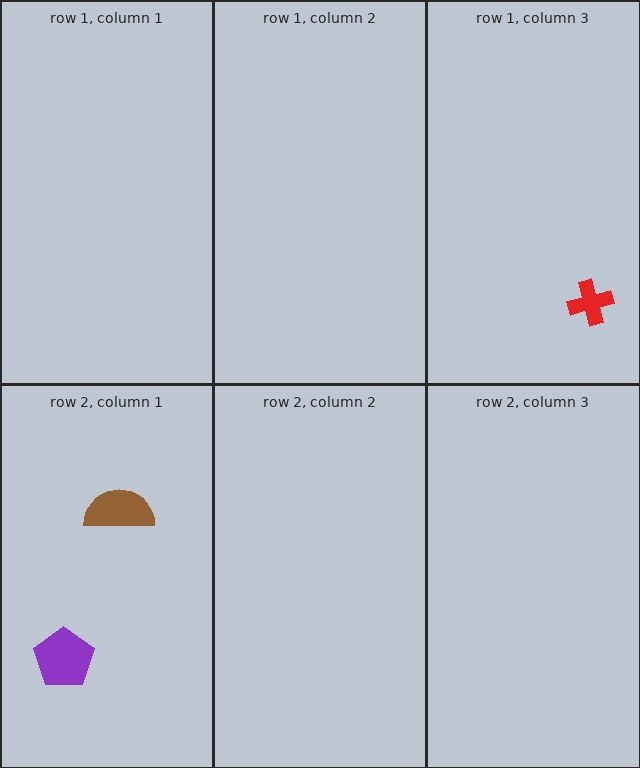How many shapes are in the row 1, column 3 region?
1.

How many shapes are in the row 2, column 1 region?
2.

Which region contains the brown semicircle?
The row 2, column 1 region.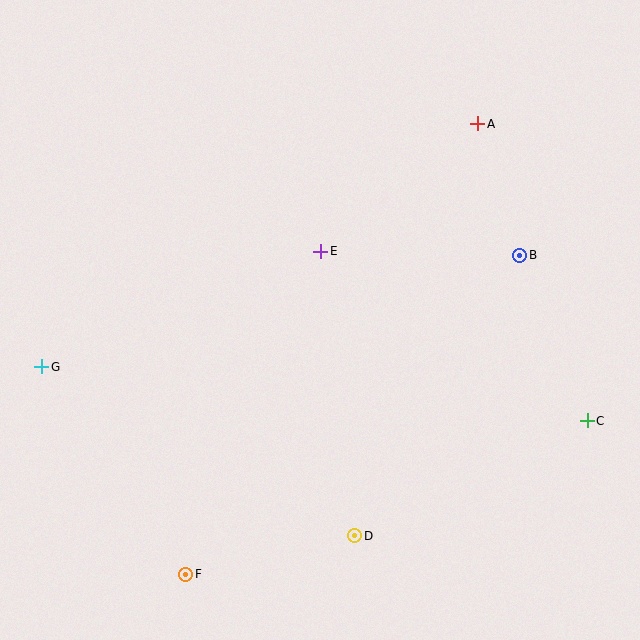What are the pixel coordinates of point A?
Point A is at (478, 124).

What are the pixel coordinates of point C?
Point C is at (587, 421).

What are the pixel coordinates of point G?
Point G is at (41, 367).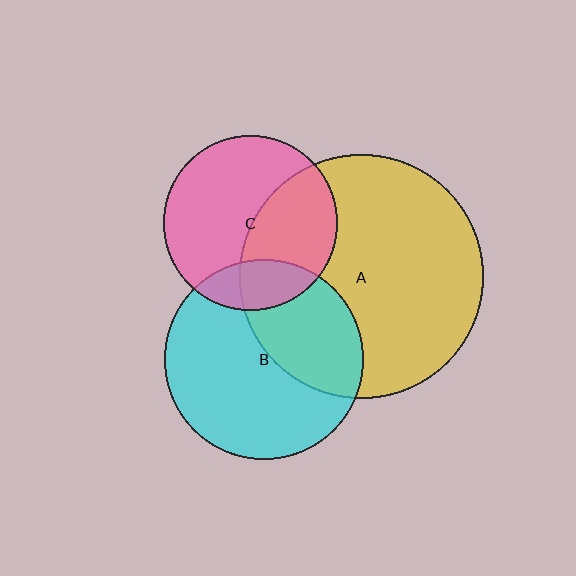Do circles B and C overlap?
Yes.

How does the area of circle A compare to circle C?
Approximately 2.0 times.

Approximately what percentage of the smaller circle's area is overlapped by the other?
Approximately 20%.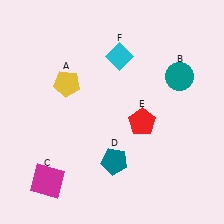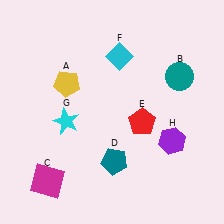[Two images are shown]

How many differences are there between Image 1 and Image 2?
There are 2 differences between the two images.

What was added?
A cyan star (G), a purple hexagon (H) were added in Image 2.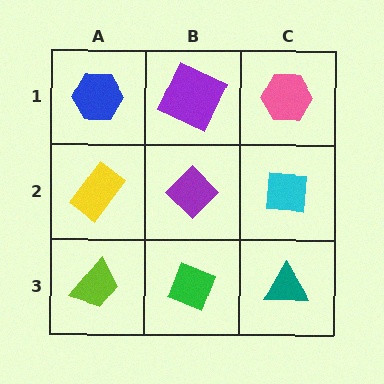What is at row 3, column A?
A lime trapezoid.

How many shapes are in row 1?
3 shapes.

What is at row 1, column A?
A blue hexagon.